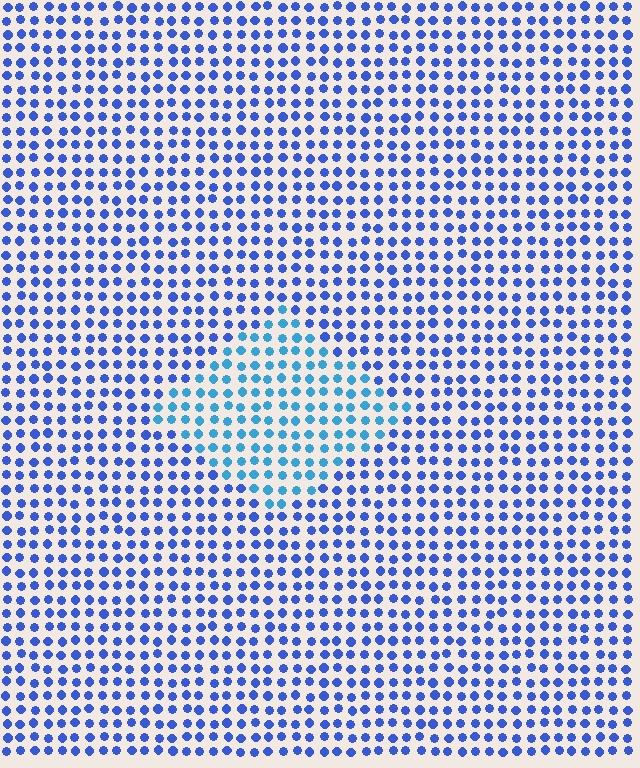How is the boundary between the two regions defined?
The boundary is defined purely by a slight shift in hue (about 29 degrees). Spacing, size, and orientation are identical on both sides.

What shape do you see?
I see a diamond.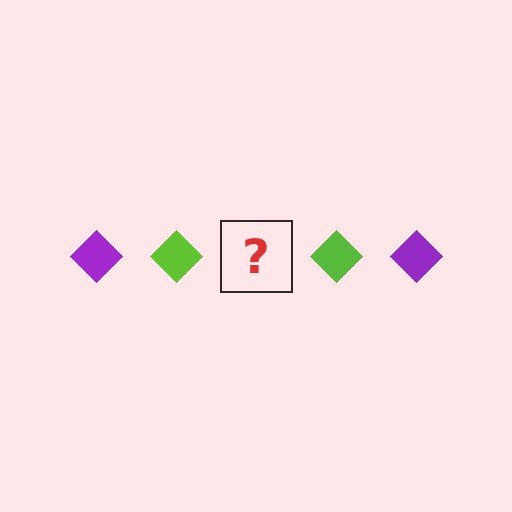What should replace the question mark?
The question mark should be replaced with a purple diamond.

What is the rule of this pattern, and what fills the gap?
The rule is that the pattern cycles through purple, lime diamonds. The gap should be filled with a purple diamond.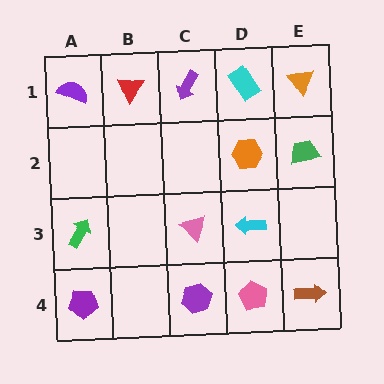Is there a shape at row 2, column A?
No, that cell is empty.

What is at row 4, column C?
A purple hexagon.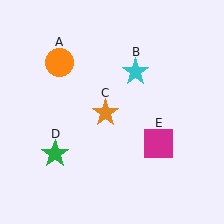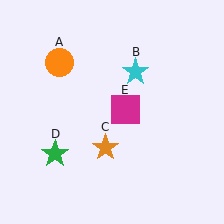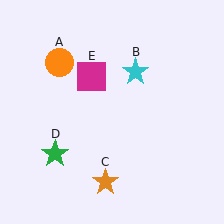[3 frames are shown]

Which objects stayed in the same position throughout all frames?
Orange circle (object A) and cyan star (object B) and green star (object D) remained stationary.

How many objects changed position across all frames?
2 objects changed position: orange star (object C), magenta square (object E).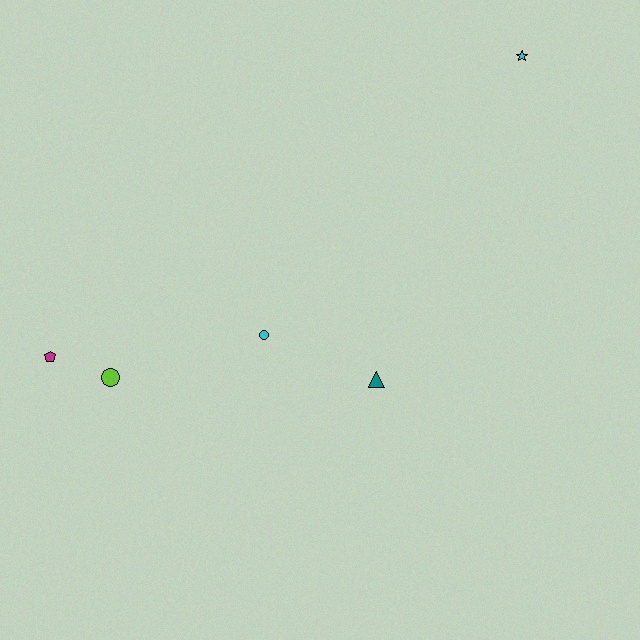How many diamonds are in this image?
There are no diamonds.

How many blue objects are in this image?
There are no blue objects.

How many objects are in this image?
There are 5 objects.